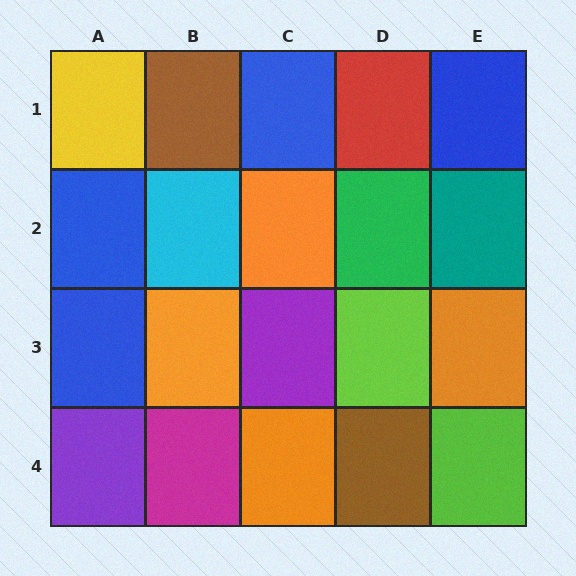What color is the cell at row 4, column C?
Orange.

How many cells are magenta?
1 cell is magenta.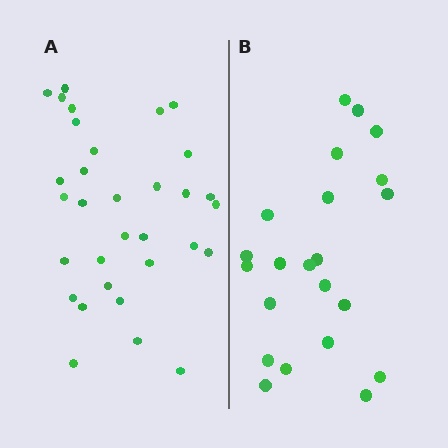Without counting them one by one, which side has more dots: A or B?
Region A (the left region) has more dots.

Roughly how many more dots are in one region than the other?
Region A has roughly 10 or so more dots than region B.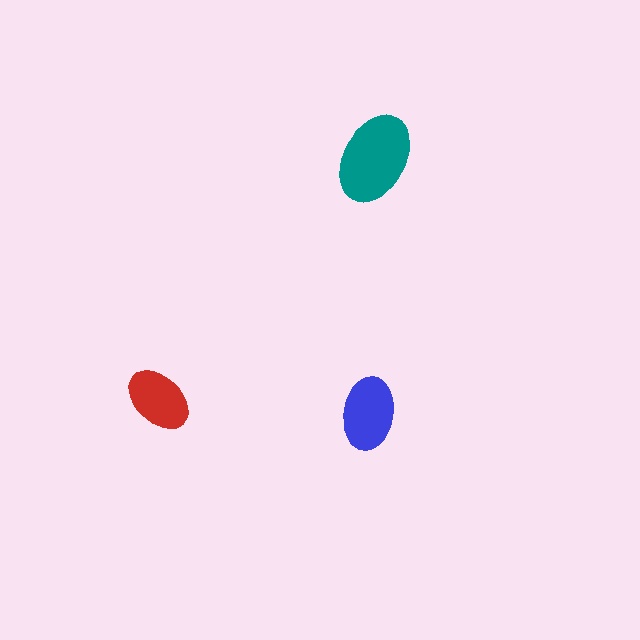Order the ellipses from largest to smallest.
the teal one, the blue one, the red one.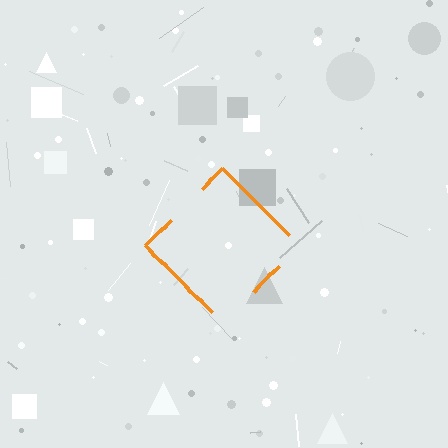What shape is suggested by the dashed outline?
The dashed outline suggests a diamond.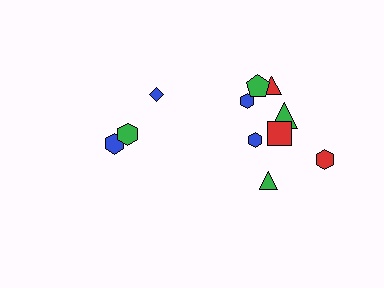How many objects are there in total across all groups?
There are 11 objects.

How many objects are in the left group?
There are 3 objects.